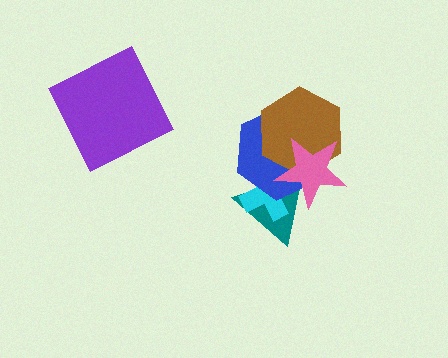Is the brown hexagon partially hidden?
Yes, it is partially covered by another shape.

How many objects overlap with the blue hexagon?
4 objects overlap with the blue hexagon.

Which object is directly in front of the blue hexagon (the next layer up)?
The brown hexagon is directly in front of the blue hexagon.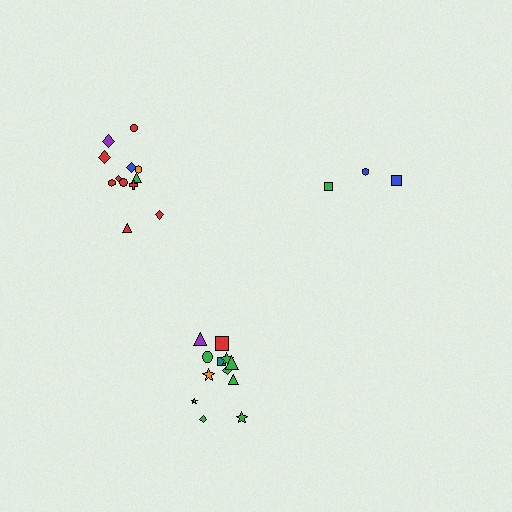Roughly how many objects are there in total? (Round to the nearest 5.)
Roughly 25 objects in total.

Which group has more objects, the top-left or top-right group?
The top-left group.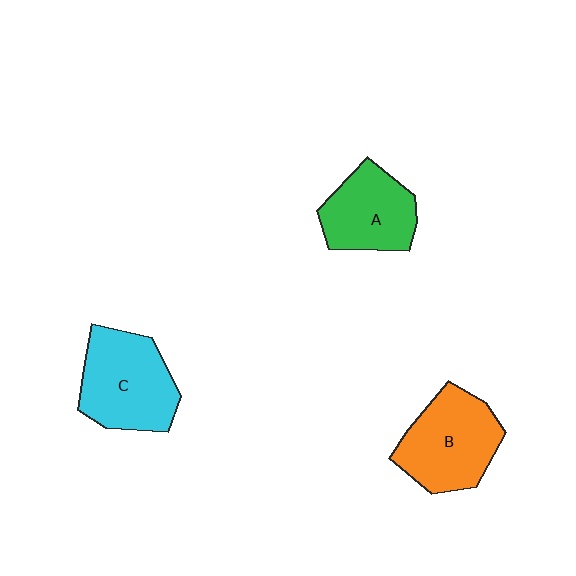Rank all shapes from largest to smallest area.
From largest to smallest: C (cyan), B (orange), A (green).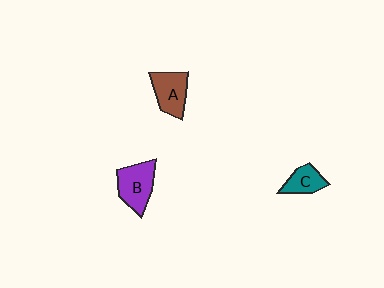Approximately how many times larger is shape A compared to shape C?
Approximately 1.4 times.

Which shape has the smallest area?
Shape C (teal).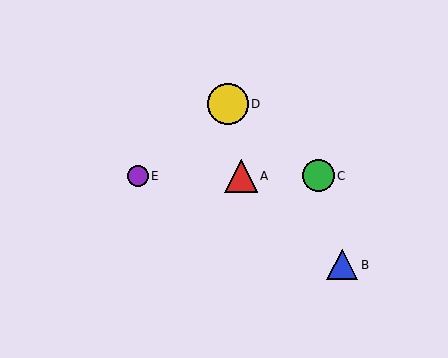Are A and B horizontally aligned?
No, A is at y≈176 and B is at y≈265.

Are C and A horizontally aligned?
Yes, both are at y≈176.